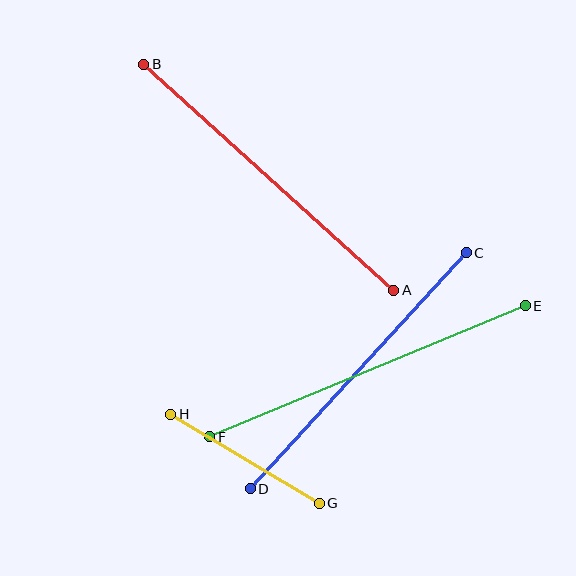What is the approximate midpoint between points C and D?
The midpoint is at approximately (358, 371) pixels.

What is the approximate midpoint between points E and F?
The midpoint is at approximately (368, 371) pixels.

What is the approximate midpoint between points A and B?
The midpoint is at approximately (269, 177) pixels.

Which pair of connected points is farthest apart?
Points E and F are farthest apart.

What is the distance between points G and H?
The distance is approximately 173 pixels.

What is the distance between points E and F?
The distance is approximately 342 pixels.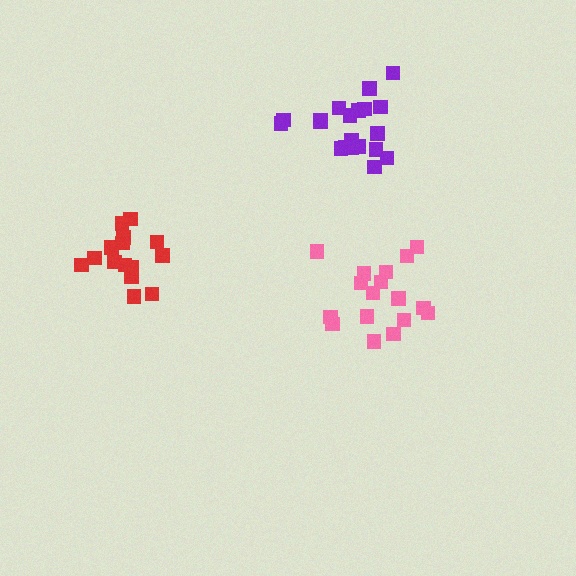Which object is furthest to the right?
The pink cluster is rightmost.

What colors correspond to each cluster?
The clusters are colored: purple, pink, red.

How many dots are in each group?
Group 1: 21 dots, Group 2: 17 dots, Group 3: 15 dots (53 total).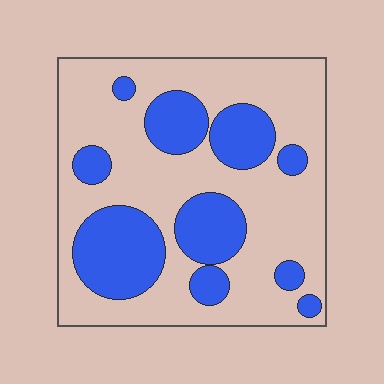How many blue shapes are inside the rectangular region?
10.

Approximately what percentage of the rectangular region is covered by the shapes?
Approximately 30%.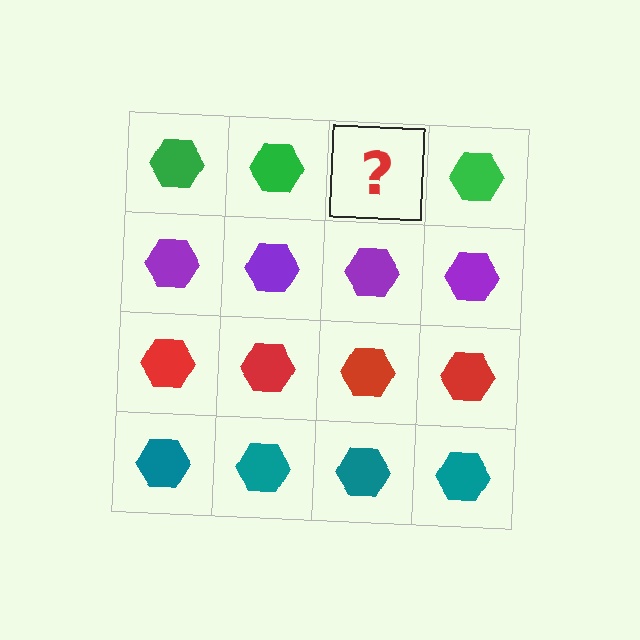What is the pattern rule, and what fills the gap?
The rule is that each row has a consistent color. The gap should be filled with a green hexagon.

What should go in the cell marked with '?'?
The missing cell should contain a green hexagon.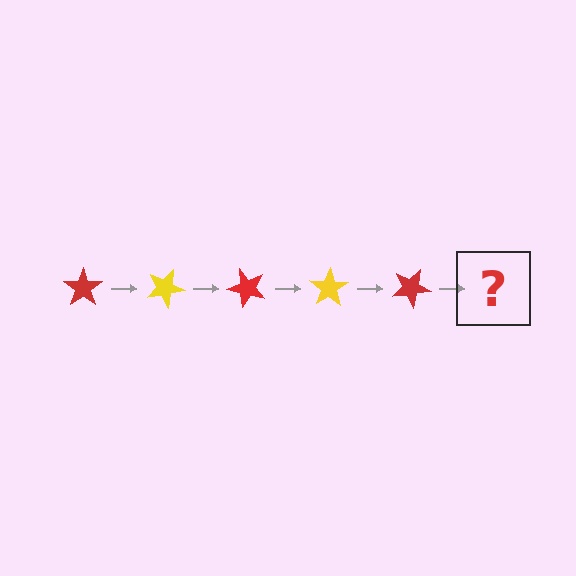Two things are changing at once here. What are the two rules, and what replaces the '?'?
The two rules are that it rotates 25 degrees each step and the color cycles through red and yellow. The '?' should be a yellow star, rotated 125 degrees from the start.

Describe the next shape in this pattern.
It should be a yellow star, rotated 125 degrees from the start.